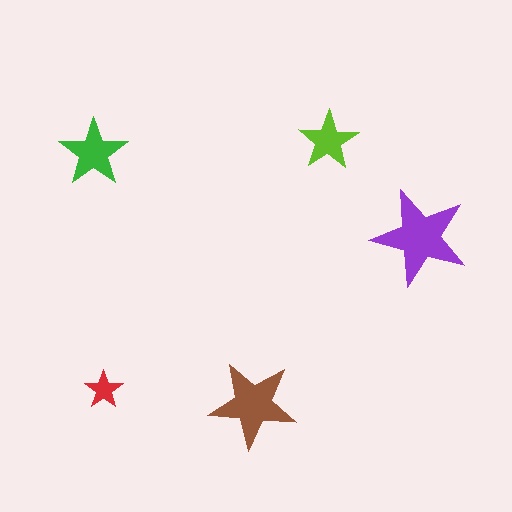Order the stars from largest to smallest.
the purple one, the brown one, the green one, the lime one, the red one.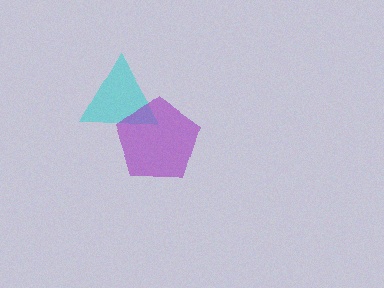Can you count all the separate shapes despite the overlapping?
Yes, there are 2 separate shapes.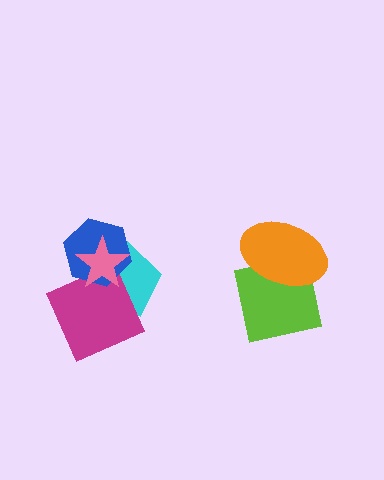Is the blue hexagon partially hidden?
Yes, it is partially covered by another shape.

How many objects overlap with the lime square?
1 object overlaps with the lime square.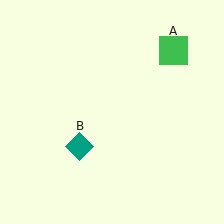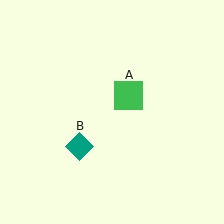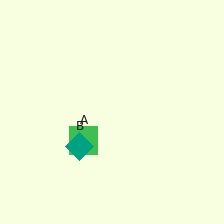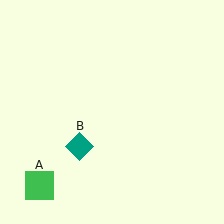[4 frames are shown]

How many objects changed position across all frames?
1 object changed position: green square (object A).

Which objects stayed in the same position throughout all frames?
Teal diamond (object B) remained stationary.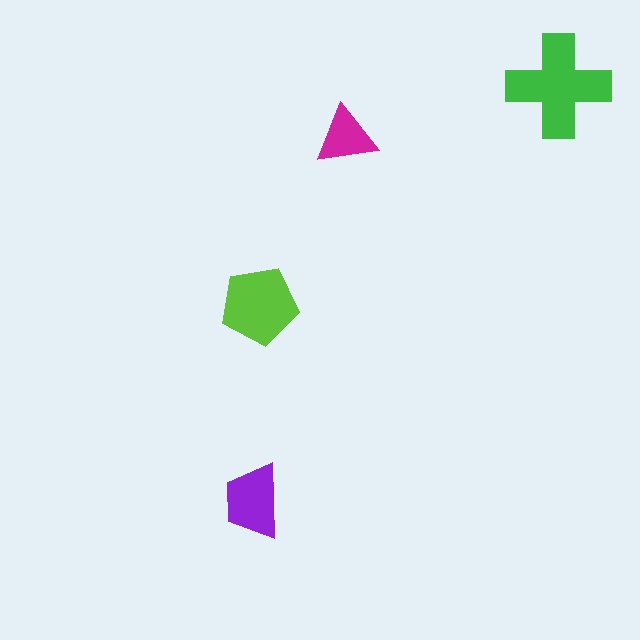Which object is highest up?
The green cross is topmost.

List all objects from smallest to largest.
The magenta triangle, the purple trapezoid, the lime pentagon, the green cross.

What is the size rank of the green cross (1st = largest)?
1st.